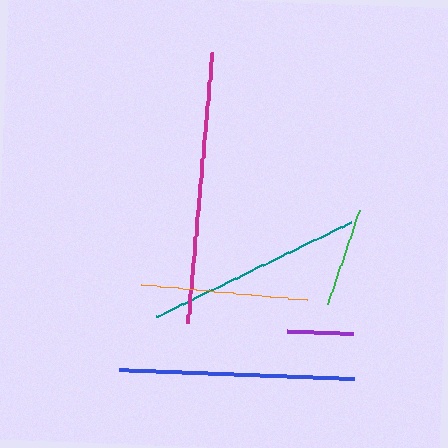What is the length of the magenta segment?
The magenta segment is approximately 271 pixels long.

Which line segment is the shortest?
The purple line is the shortest at approximately 66 pixels.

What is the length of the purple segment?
The purple segment is approximately 66 pixels long.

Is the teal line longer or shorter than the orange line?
The teal line is longer than the orange line.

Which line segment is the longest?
The magenta line is the longest at approximately 271 pixels.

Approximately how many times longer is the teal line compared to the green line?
The teal line is approximately 2.2 times the length of the green line.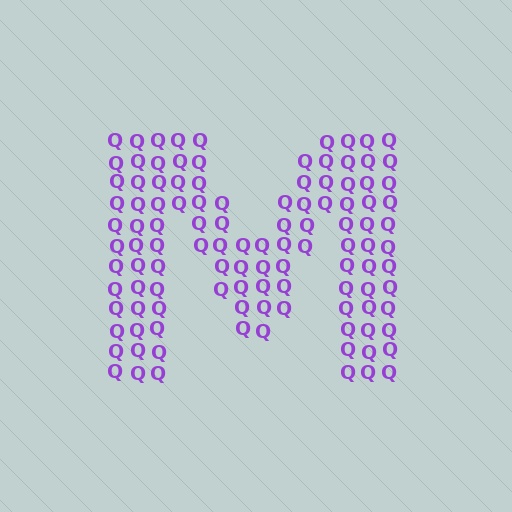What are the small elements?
The small elements are letter Q's.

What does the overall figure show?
The overall figure shows the letter M.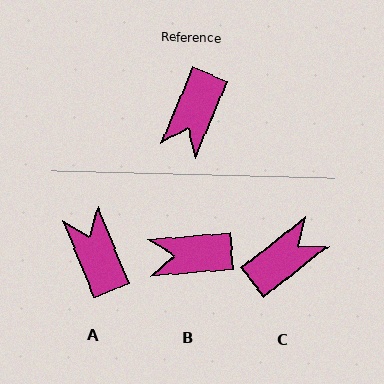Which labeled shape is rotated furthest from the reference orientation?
C, about 150 degrees away.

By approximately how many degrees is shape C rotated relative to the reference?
Approximately 150 degrees counter-clockwise.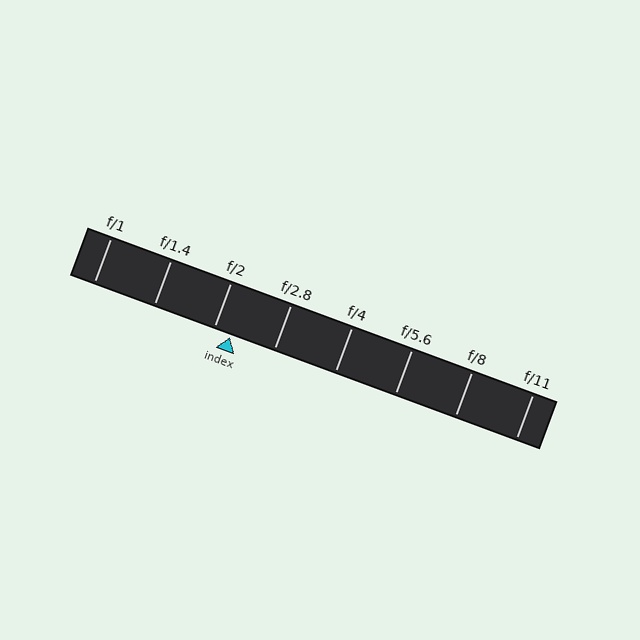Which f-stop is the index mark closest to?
The index mark is closest to f/2.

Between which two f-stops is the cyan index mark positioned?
The index mark is between f/2 and f/2.8.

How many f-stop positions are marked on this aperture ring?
There are 8 f-stop positions marked.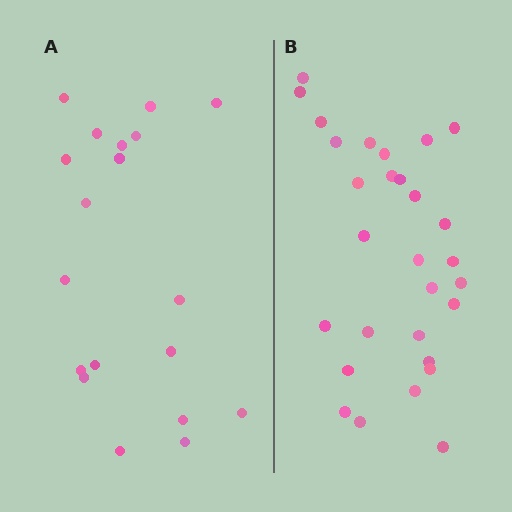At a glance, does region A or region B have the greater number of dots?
Region B (the right region) has more dots.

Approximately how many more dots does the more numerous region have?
Region B has roughly 10 or so more dots than region A.